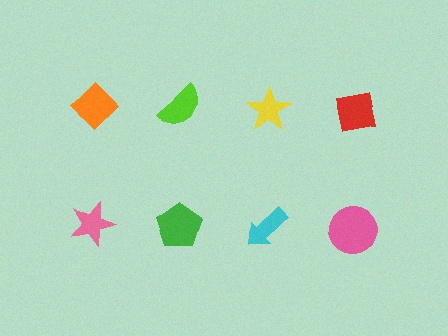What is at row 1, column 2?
A lime semicircle.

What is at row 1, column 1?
An orange diamond.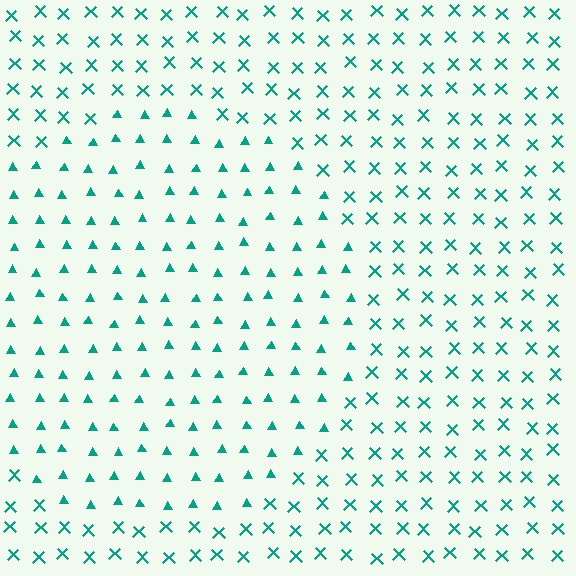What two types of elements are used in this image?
The image uses triangles inside the circle region and X marks outside it.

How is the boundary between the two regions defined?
The boundary is defined by a change in element shape: triangles inside vs. X marks outside. All elements share the same color and spacing.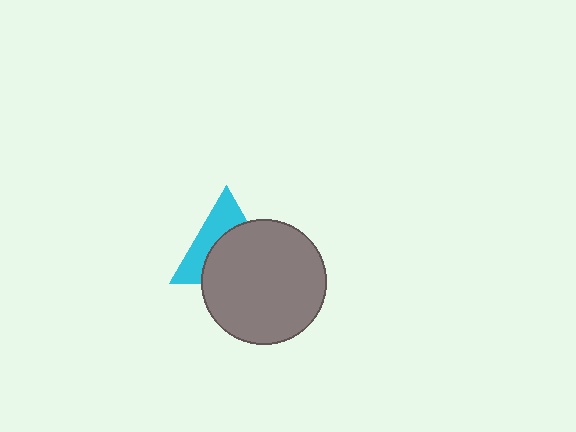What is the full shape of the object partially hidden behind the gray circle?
The partially hidden object is a cyan triangle.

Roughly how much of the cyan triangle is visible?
A small part of it is visible (roughly 42%).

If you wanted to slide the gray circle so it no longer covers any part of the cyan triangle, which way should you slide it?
Slide it down — that is the most direct way to separate the two shapes.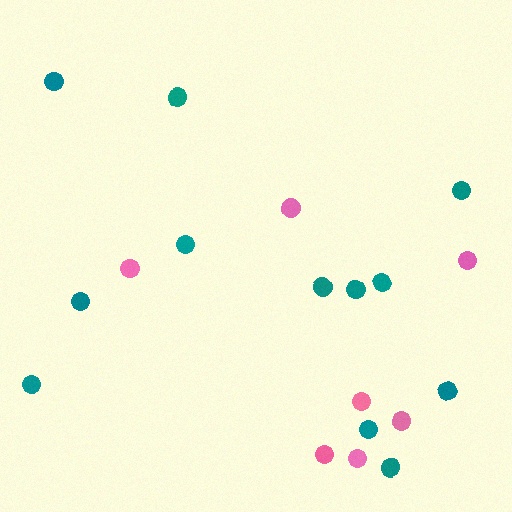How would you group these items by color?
There are 2 groups: one group of pink circles (7) and one group of teal circles (12).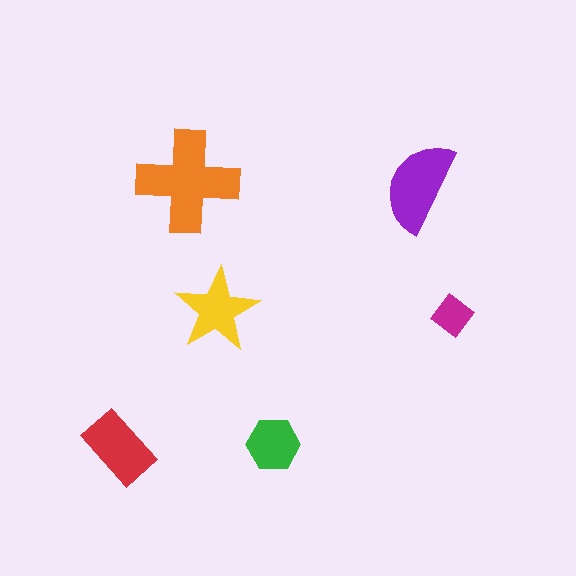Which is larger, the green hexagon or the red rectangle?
The red rectangle.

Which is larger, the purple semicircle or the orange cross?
The orange cross.